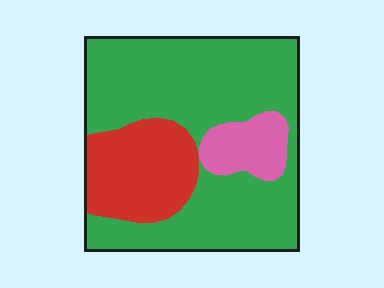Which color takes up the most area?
Green, at roughly 70%.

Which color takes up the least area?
Pink, at roughly 10%.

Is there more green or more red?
Green.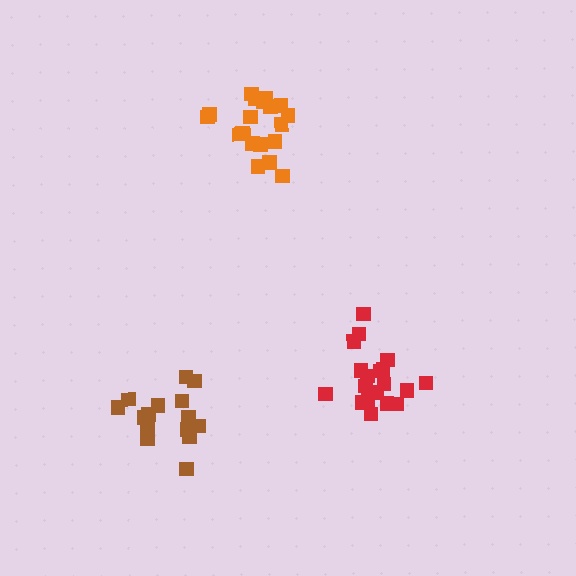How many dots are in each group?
Group 1: 21 dots, Group 2: 19 dots, Group 3: 15 dots (55 total).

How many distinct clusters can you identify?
There are 3 distinct clusters.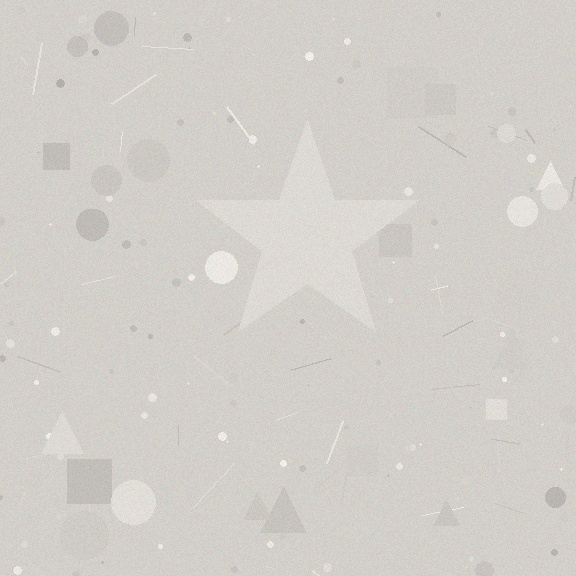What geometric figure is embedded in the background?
A star is embedded in the background.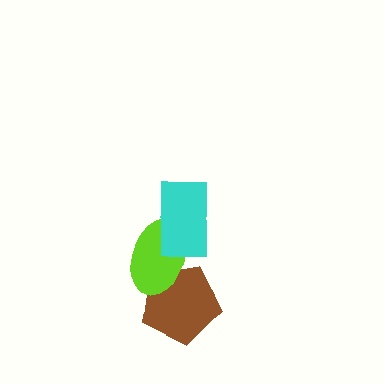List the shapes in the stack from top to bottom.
From top to bottom: the cyan rectangle, the lime ellipse, the brown pentagon.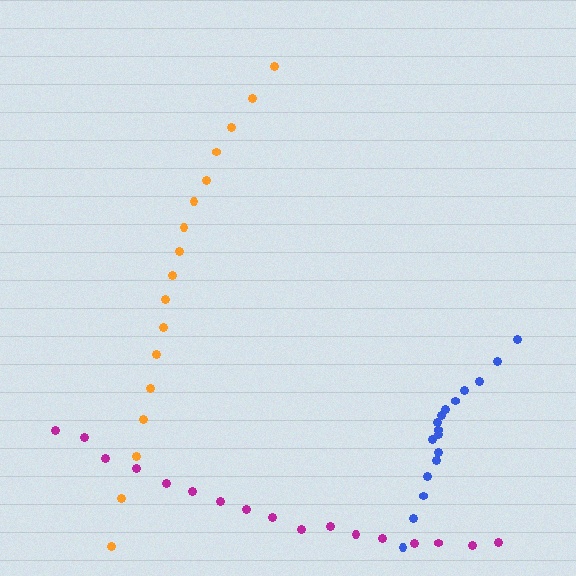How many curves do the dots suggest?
There are 3 distinct paths.